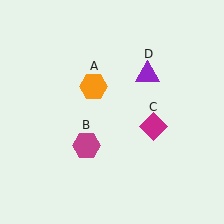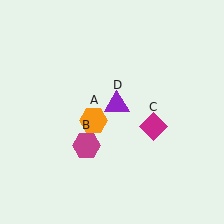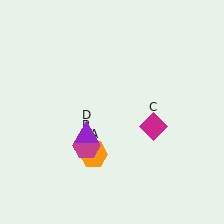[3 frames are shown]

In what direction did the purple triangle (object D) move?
The purple triangle (object D) moved down and to the left.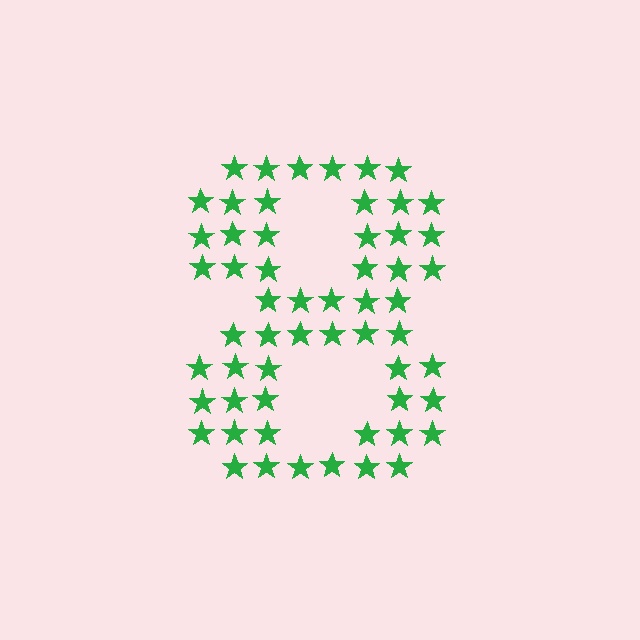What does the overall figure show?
The overall figure shows the digit 8.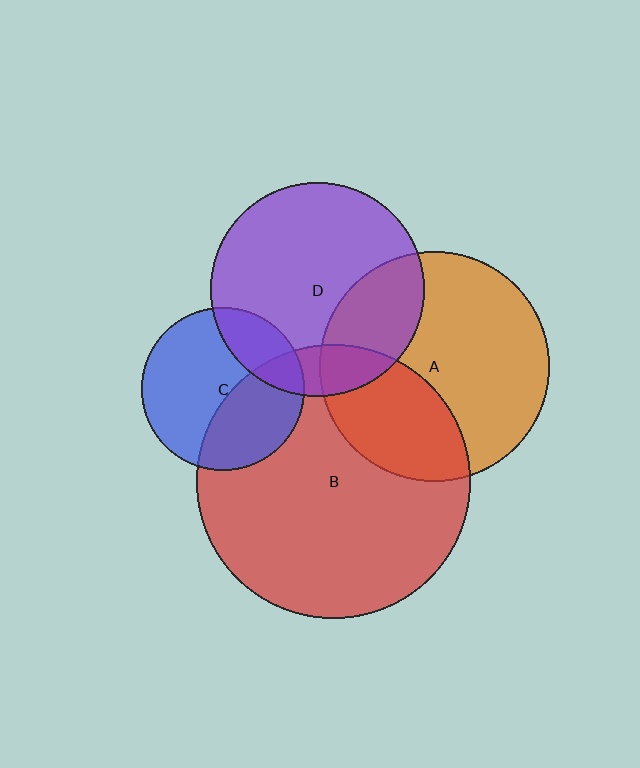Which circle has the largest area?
Circle B (red).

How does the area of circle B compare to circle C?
Approximately 2.8 times.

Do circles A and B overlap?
Yes.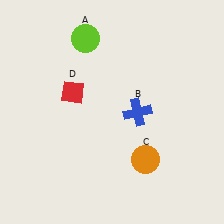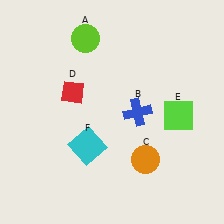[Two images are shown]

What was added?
A lime square (E), a cyan square (F) were added in Image 2.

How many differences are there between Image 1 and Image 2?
There are 2 differences between the two images.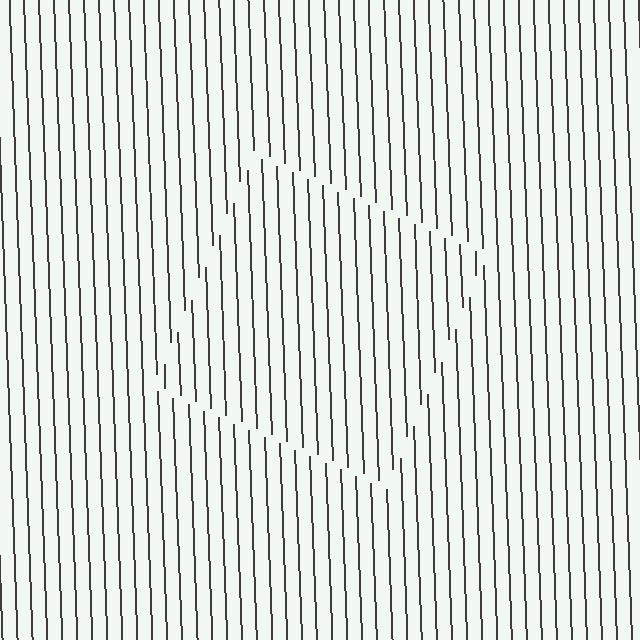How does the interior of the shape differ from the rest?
The interior of the shape contains the same grating, shifted by half a period — the contour is defined by the phase discontinuity where line-ends from the inner and outer gratings abut.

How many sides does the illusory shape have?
4 sides — the line-ends trace a square.